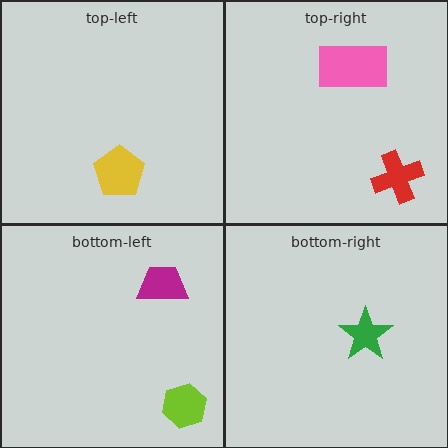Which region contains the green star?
The bottom-right region.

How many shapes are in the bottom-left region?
2.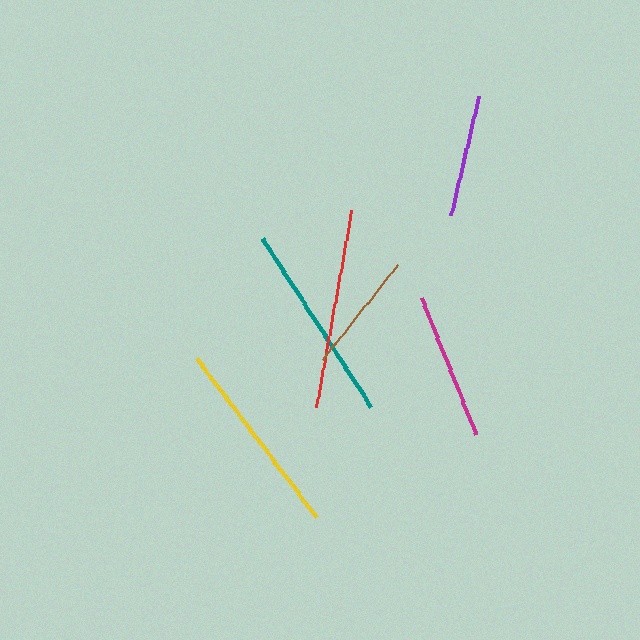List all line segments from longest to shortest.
From longest to shortest: teal, red, yellow, magenta, purple, brown.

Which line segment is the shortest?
The brown line is the shortest at approximately 121 pixels.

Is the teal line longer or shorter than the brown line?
The teal line is longer than the brown line.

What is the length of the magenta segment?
The magenta segment is approximately 148 pixels long.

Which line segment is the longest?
The teal line is the longest at approximately 200 pixels.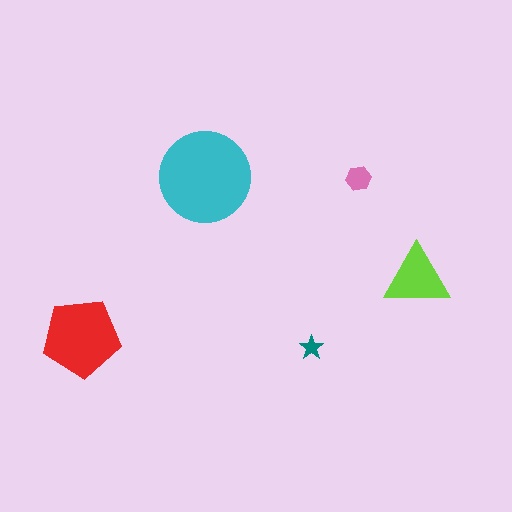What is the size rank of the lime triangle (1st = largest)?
3rd.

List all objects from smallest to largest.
The teal star, the pink hexagon, the lime triangle, the red pentagon, the cyan circle.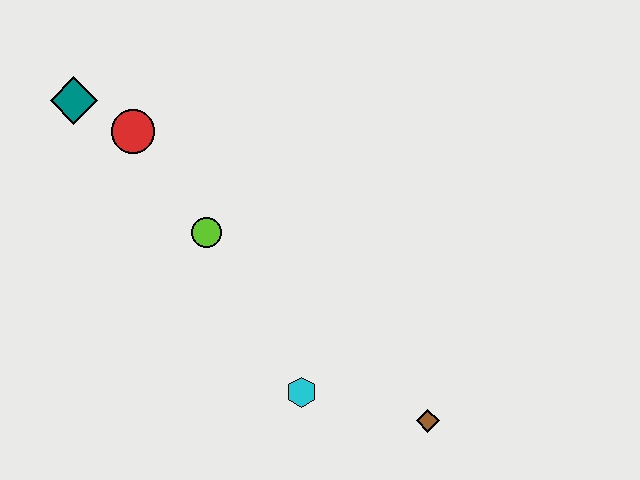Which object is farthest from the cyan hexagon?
The teal diamond is farthest from the cyan hexagon.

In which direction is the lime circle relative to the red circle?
The lime circle is below the red circle.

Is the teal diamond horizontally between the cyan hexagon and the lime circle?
No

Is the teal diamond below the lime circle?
No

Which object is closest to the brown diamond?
The cyan hexagon is closest to the brown diamond.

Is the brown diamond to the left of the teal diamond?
No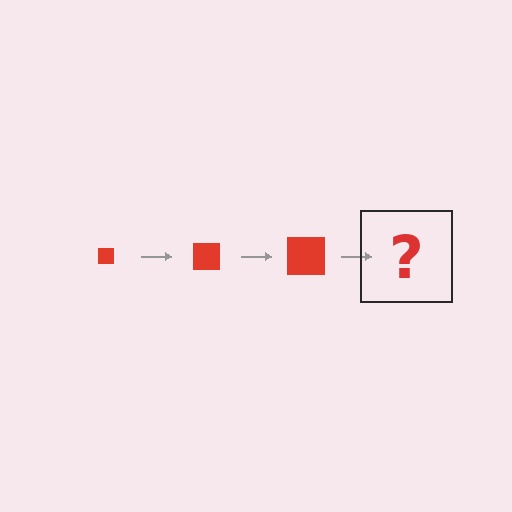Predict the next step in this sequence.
The next step is a red square, larger than the previous one.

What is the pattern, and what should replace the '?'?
The pattern is that the square gets progressively larger each step. The '?' should be a red square, larger than the previous one.